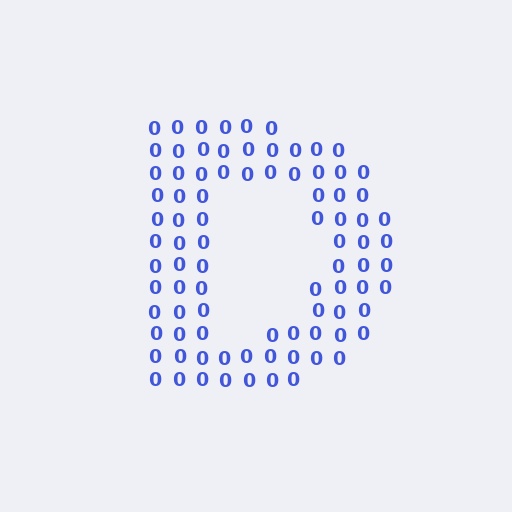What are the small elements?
The small elements are digit 0's.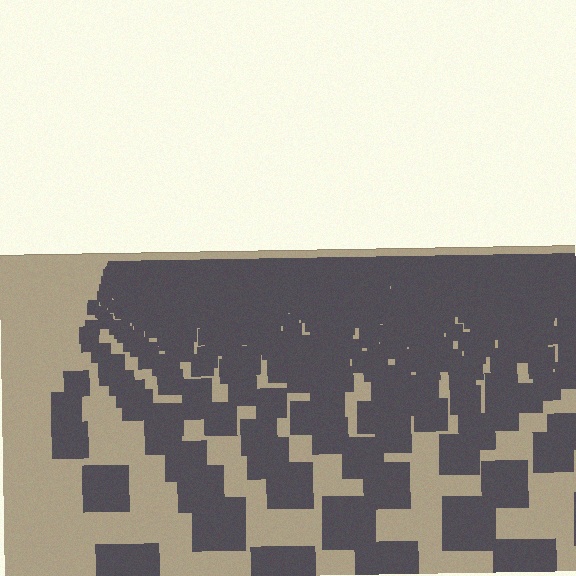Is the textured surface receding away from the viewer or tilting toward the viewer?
The surface is receding away from the viewer. Texture elements get smaller and denser toward the top.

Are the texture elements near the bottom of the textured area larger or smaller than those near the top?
Larger. Near the bottom, elements are closer to the viewer and appear at a bigger on-screen size.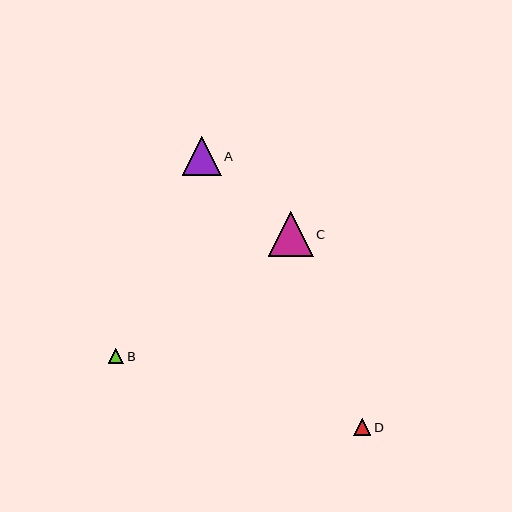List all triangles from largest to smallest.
From largest to smallest: C, A, D, B.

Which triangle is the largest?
Triangle C is the largest with a size of approximately 45 pixels.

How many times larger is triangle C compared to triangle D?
Triangle C is approximately 2.6 times the size of triangle D.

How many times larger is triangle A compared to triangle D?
Triangle A is approximately 2.3 times the size of triangle D.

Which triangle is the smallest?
Triangle B is the smallest with a size of approximately 15 pixels.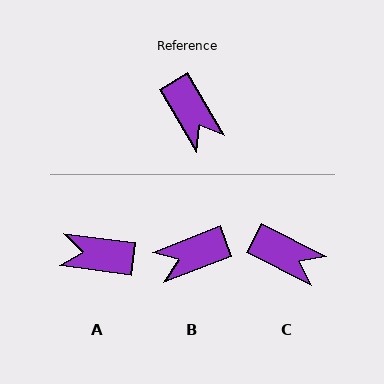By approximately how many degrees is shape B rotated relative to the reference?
Approximately 99 degrees clockwise.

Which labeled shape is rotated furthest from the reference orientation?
A, about 128 degrees away.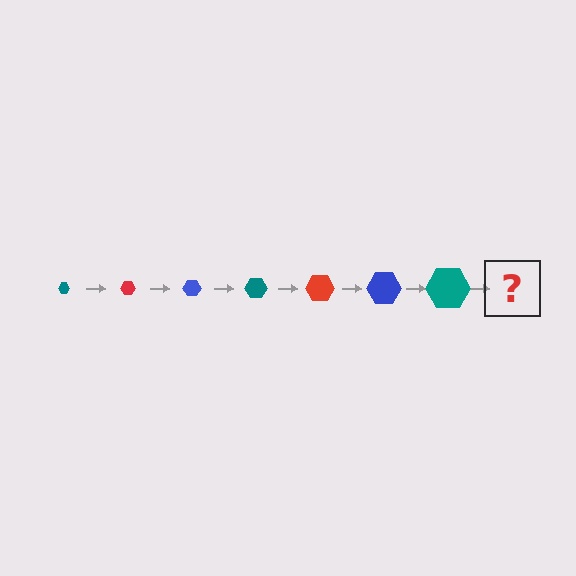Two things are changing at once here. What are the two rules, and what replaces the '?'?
The two rules are that the hexagon grows larger each step and the color cycles through teal, red, and blue. The '?' should be a red hexagon, larger than the previous one.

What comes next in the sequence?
The next element should be a red hexagon, larger than the previous one.